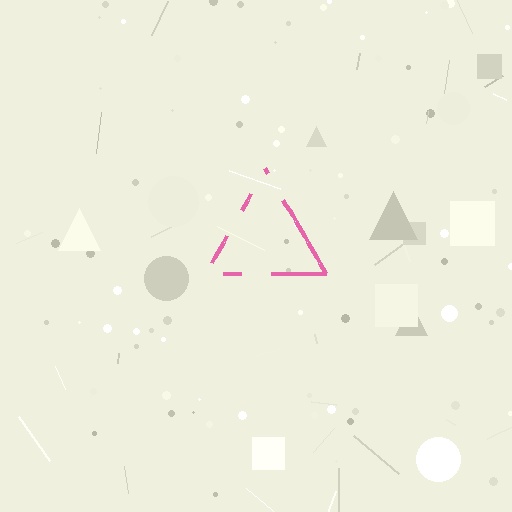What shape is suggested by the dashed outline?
The dashed outline suggests a triangle.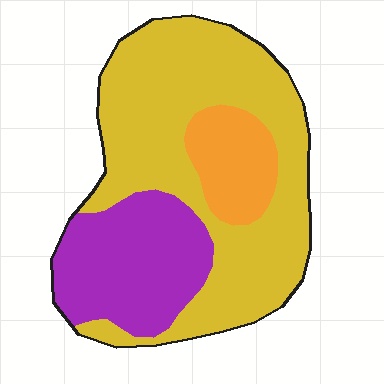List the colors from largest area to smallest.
From largest to smallest: yellow, purple, orange.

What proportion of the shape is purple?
Purple covers about 25% of the shape.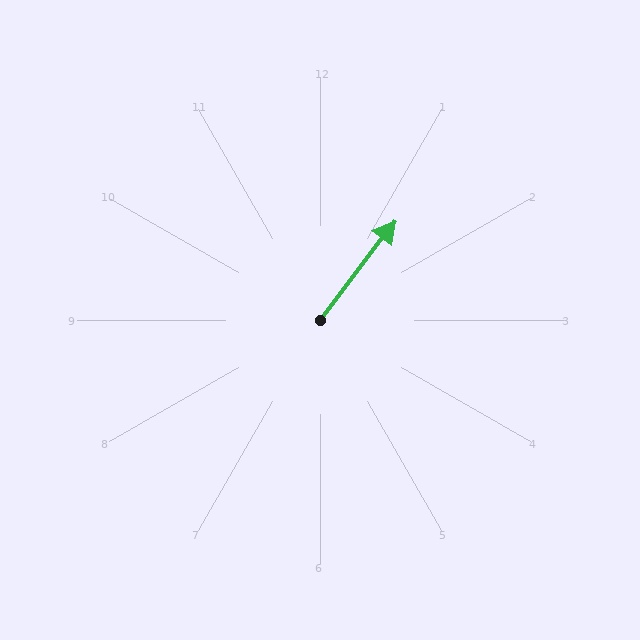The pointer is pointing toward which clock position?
Roughly 1 o'clock.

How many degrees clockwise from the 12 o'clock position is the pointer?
Approximately 37 degrees.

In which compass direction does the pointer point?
Northeast.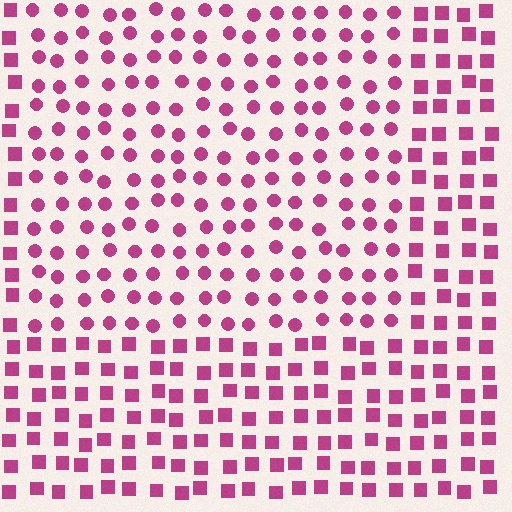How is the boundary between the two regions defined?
The boundary is defined by a change in element shape: circles inside vs. squares outside. All elements share the same color and spacing.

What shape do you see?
I see a rectangle.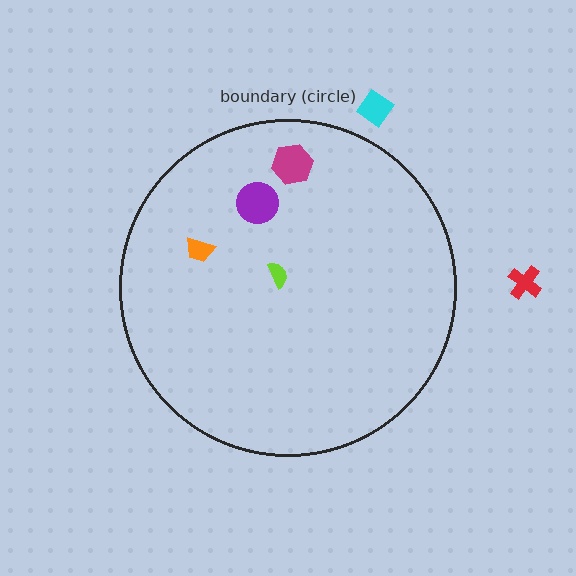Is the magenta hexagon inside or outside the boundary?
Inside.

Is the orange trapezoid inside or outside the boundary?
Inside.